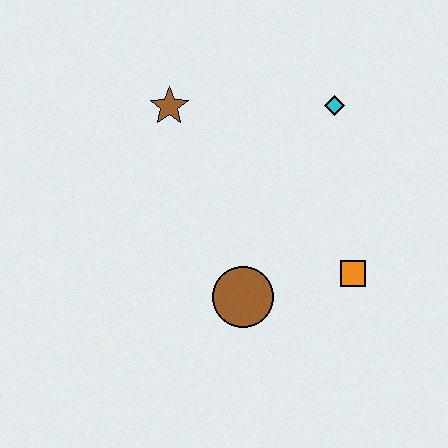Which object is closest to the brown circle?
The orange square is closest to the brown circle.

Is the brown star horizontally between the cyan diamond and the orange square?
No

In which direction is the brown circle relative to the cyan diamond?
The brown circle is below the cyan diamond.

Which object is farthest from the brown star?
The orange square is farthest from the brown star.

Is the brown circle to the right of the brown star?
Yes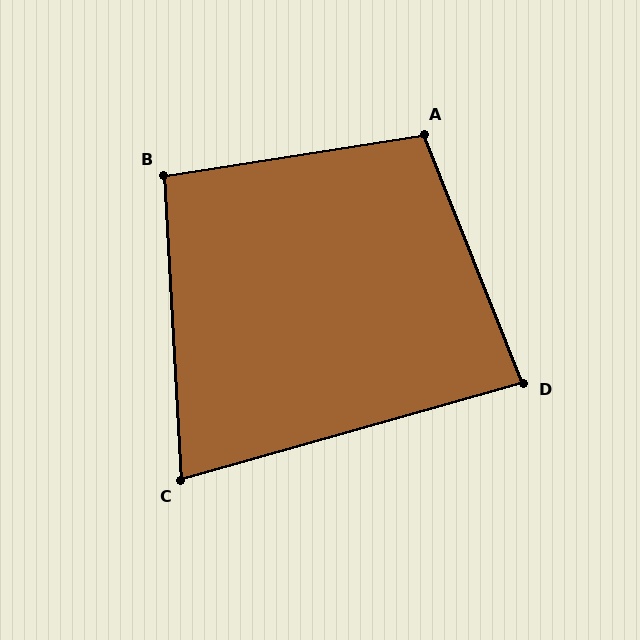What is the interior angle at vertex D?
Approximately 84 degrees (acute).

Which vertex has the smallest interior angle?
C, at approximately 77 degrees.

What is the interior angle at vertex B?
Approximately 96 degrees (obtuse).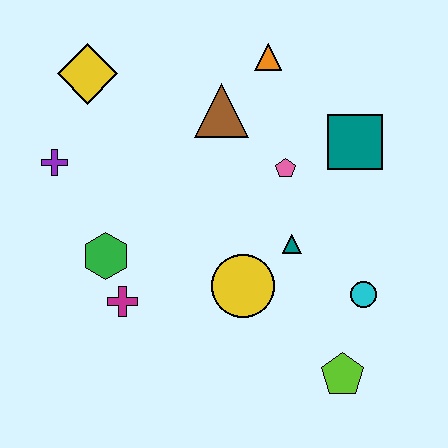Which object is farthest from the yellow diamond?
The lime pentagon is farthest from the yellow diamond.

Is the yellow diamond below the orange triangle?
Yes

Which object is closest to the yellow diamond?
The purple cross is closest to the yellow diamond.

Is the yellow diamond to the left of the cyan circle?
Yes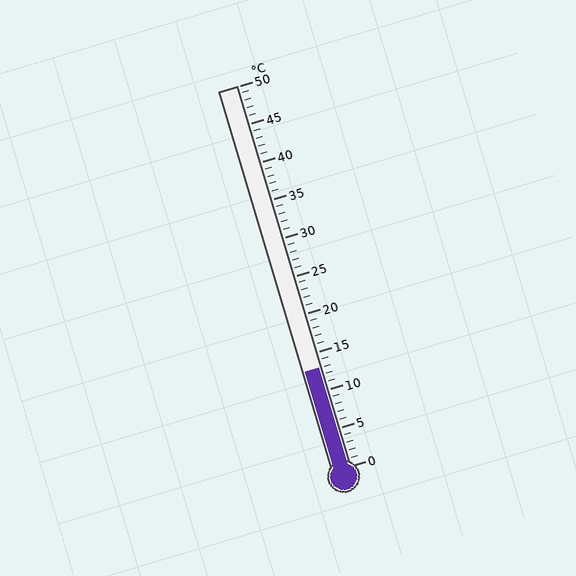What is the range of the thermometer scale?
The thermometer scale ranges from 0°C to 50°C.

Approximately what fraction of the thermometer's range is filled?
The thermometer is filled to approximately 25% of its range.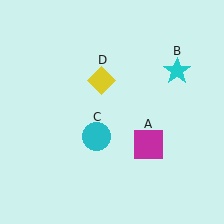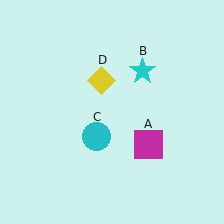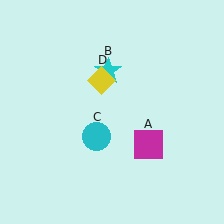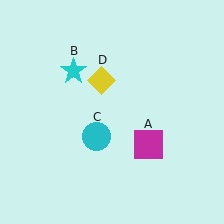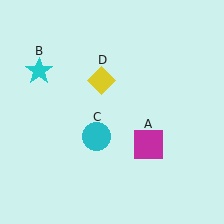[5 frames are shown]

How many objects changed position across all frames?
1 object changed position: cyan star (object B).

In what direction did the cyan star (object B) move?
The cyan star (object B) moved left.